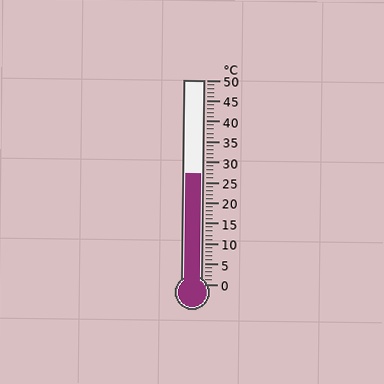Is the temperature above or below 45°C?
The temperature is below 45°C.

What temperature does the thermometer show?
The thermometer shows approximately 27°C.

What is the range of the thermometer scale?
The thermometer scale ranges from 0°C to 50°C.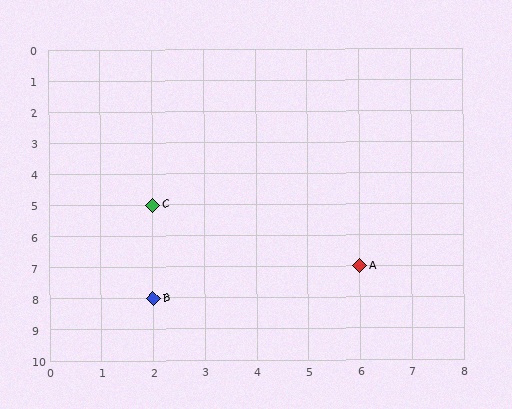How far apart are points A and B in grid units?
Points A and B are 4 columns and 1 row apart (about 4.1 grid units diagonally).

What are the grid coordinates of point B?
Point B is at grid coordinates (2, 8).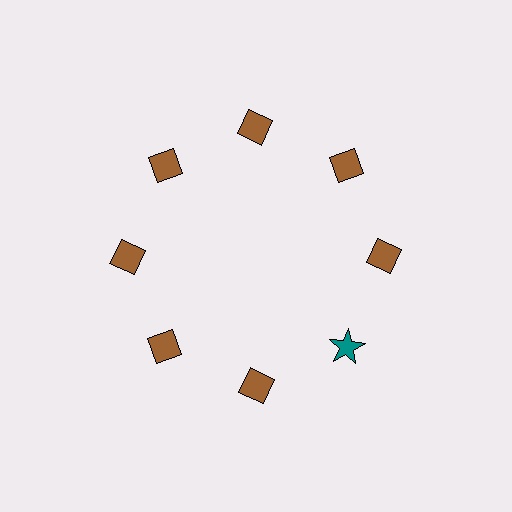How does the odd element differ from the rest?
It differs in both color (teal instead of brown) and shape (star instead of diamond).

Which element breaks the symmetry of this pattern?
The teal star at roughly the 4 o'clock position breaks the symmetry. All other shapes are brown diamonds.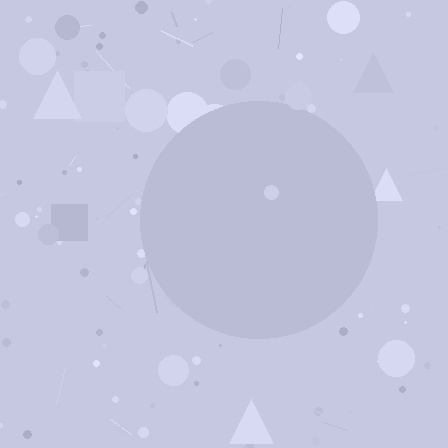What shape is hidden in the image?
A circle is hidden in the image.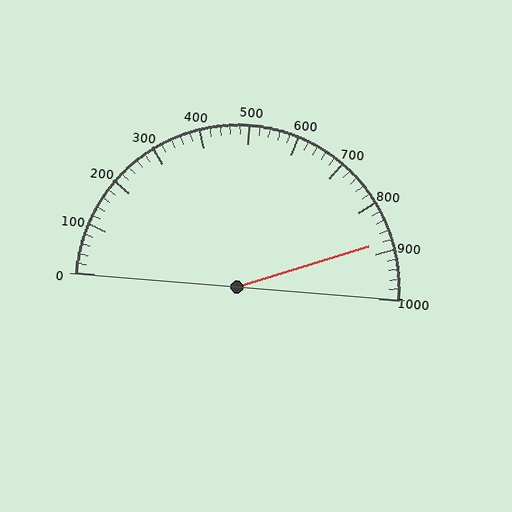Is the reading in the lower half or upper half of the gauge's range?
The reading is in the upper half of the range (0 to 1000).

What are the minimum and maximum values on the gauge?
The gauge ranges from 0 to 1000.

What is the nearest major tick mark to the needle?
The nearest major tick mark is 900.